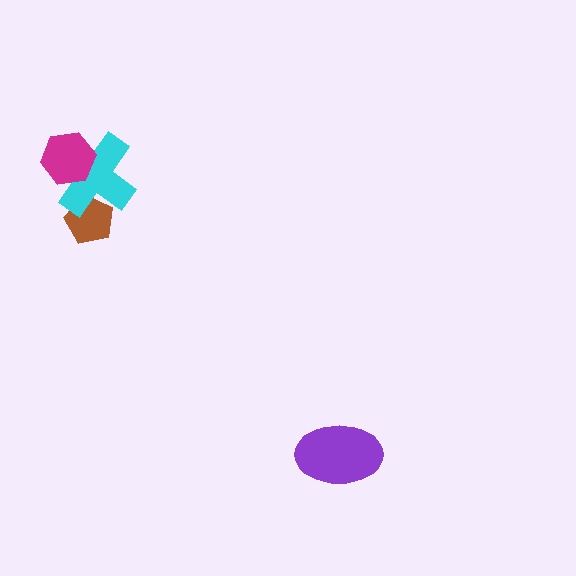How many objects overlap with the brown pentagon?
1 object overlaps with the brown pentagon.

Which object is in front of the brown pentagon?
The cyan cross is in front of the brown pentagon.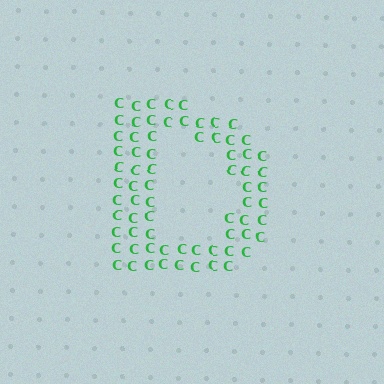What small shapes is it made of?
It is made of small letter C's.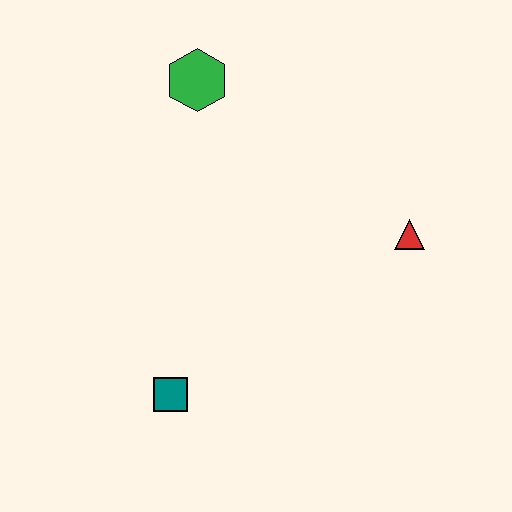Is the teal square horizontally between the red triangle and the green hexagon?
No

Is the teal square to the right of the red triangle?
No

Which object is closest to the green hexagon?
The red triangle is closest to the green hexagon.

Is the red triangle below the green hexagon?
Yes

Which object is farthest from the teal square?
The green hexagon is farthest from the teal square.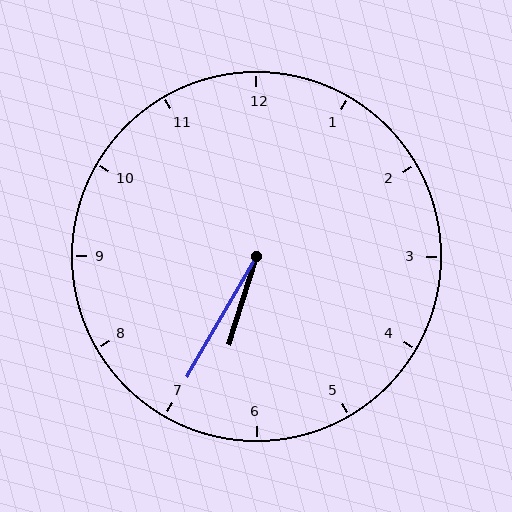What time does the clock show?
6:35.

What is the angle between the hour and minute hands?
Approximately 12 degrees.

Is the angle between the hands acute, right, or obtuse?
It is acute.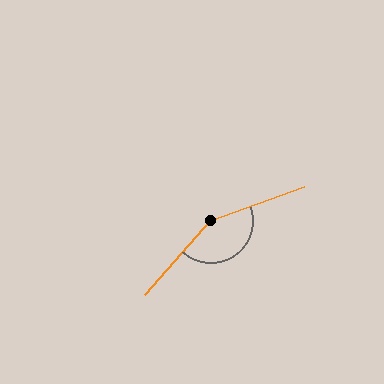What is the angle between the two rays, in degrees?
Approximately 152 degrees.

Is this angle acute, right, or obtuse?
It is obtuse.